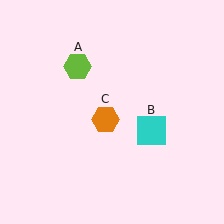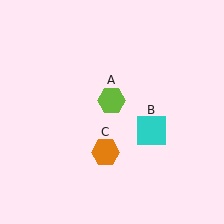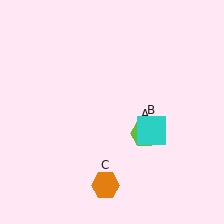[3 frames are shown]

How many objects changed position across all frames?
2 objects changed position: lime hexagon (object A), orange hexagon (object C).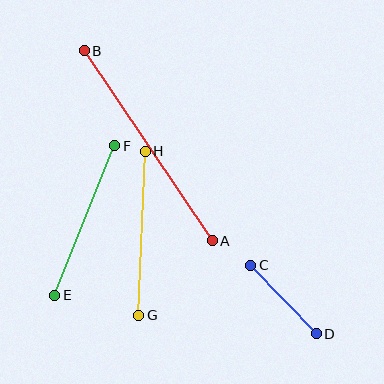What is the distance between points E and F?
The distance is approximately 161 pixels.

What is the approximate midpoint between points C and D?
The midpoint is at approximately (283, 299) pixels.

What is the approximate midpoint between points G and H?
The midpoint is at approximately (142, 233) pixels.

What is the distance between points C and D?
The distance is approximately 95 pixels.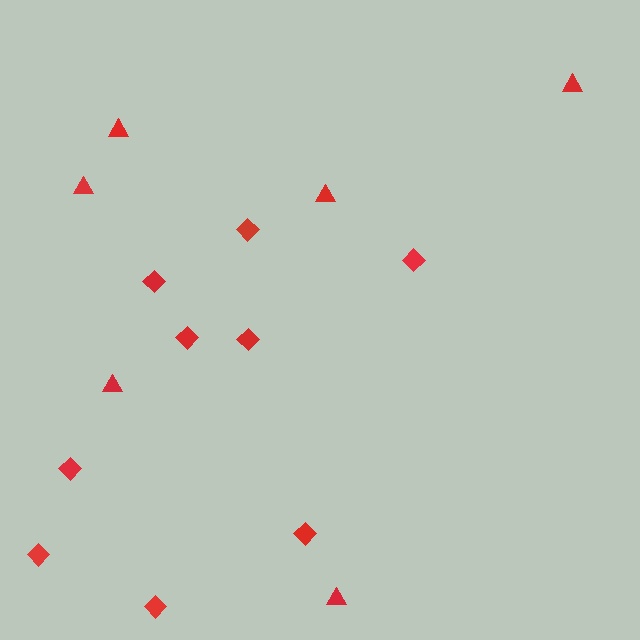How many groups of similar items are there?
There are 2 groups: one group of triangles (6) and one group of diamonds (9).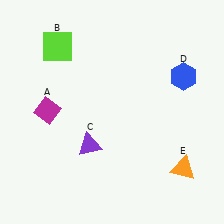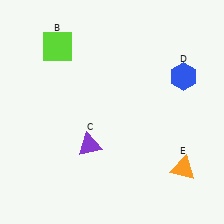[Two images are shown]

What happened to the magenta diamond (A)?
The magenta diamond (A) was removed in Image 2. It was in the top-left area of Image 1.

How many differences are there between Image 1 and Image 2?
There is 1 difference between the two images.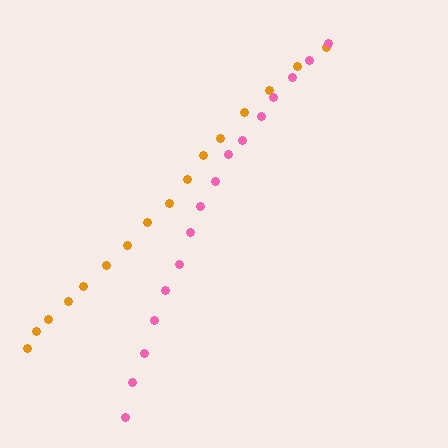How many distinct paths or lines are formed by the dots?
There are 2 distinct paths.